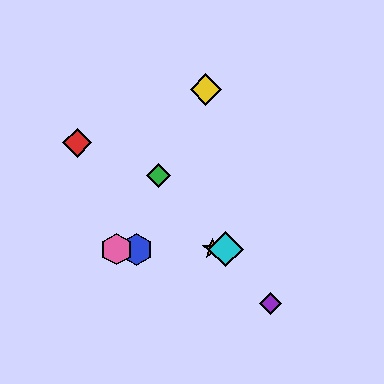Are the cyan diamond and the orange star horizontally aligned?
Yes, both are at y≈249.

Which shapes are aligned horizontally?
The blue hexagon, the orange star, the cyan diamond, the pink hexagon are aligned horizontally.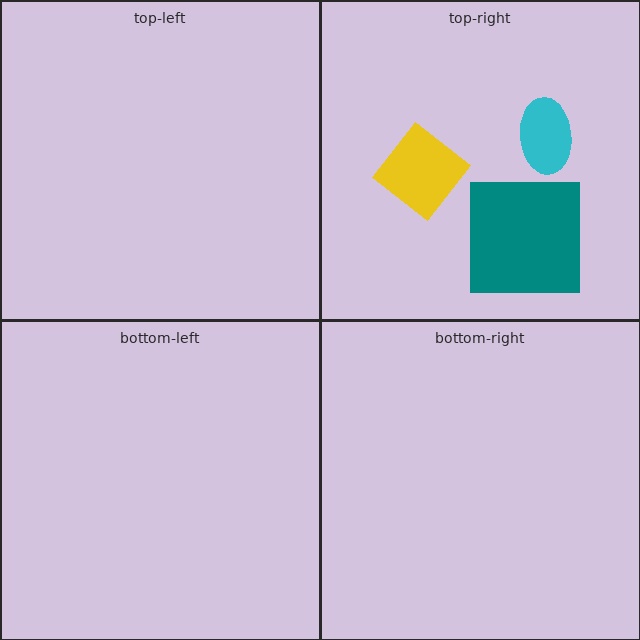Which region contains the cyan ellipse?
The top-right region.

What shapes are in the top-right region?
The yellow diamond, the cyan ellipse, the teal square.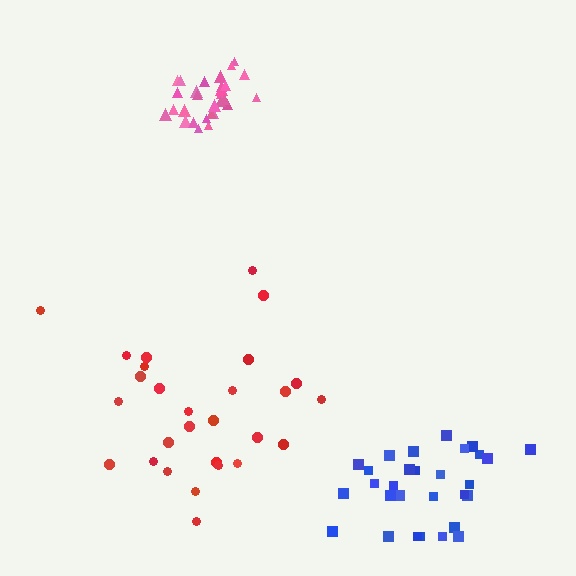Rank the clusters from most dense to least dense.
pink, blue, red.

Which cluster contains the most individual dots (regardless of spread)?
Blue (29).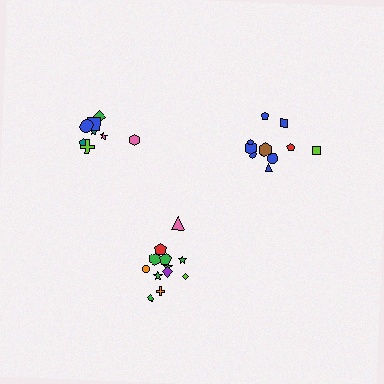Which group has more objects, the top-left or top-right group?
The top-right group.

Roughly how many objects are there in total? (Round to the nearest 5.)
Roughly 30 objects in total.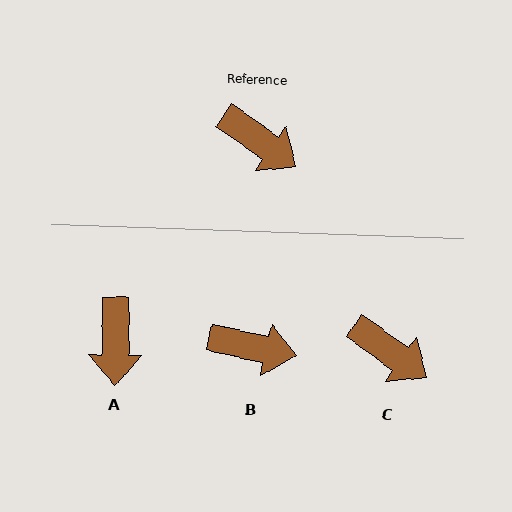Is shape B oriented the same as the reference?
No, it is off by about 23 degrees.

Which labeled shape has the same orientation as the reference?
C.